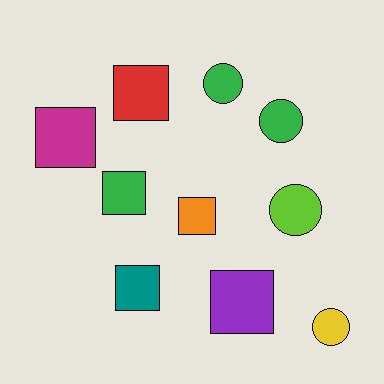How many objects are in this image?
There are 10 objects.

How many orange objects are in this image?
There is 1 orange object.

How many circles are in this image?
There are 4 circles.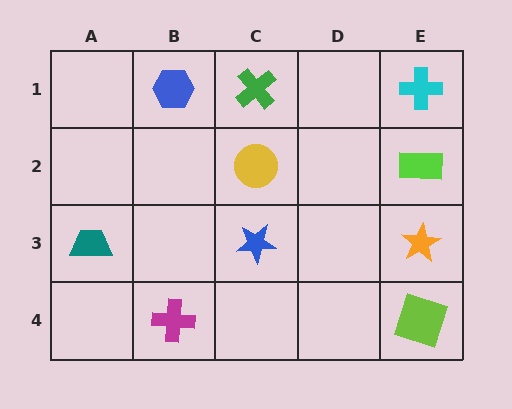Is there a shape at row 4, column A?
No, that cell is empty.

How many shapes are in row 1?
3 shapes.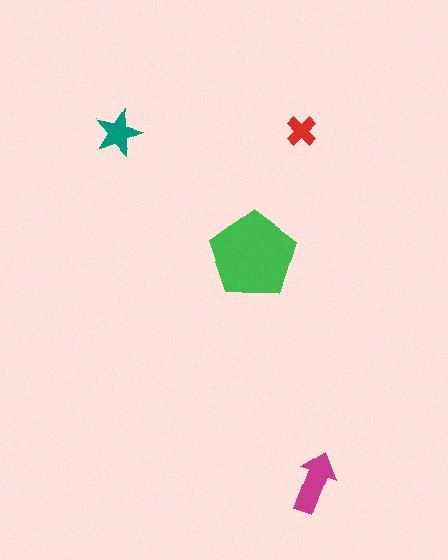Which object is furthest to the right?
The magenta arrow is rightmost.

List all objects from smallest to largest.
The red cross, the teal star, the magenta arrow, the green pentagon.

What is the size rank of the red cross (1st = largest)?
4th.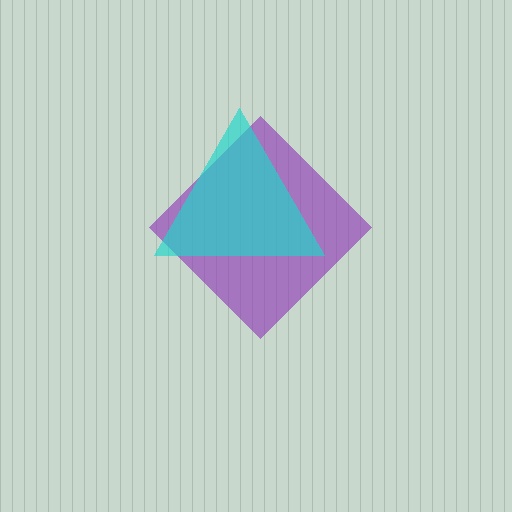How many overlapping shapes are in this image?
There are 2 overlapping shapes in the image.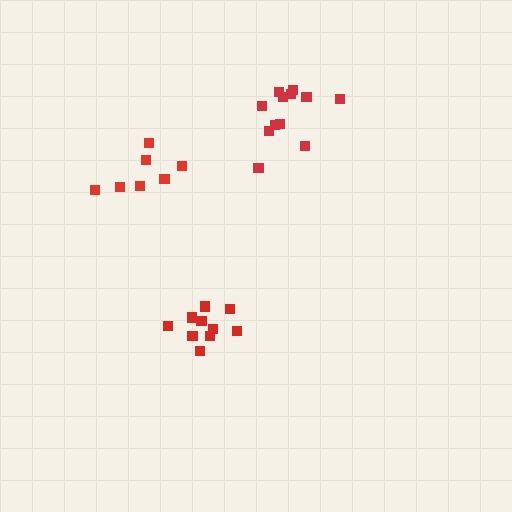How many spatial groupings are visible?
There are 3 spatial groupings.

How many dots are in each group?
Group 1: 12 dots, Group 2: 7 dots, Group 3: 10 dots (29 total).